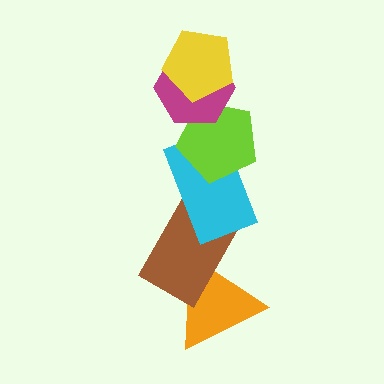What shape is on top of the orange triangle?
The brown rectangle is on top of the orange triangle.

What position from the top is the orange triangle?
The orange triangle is 6th from the top.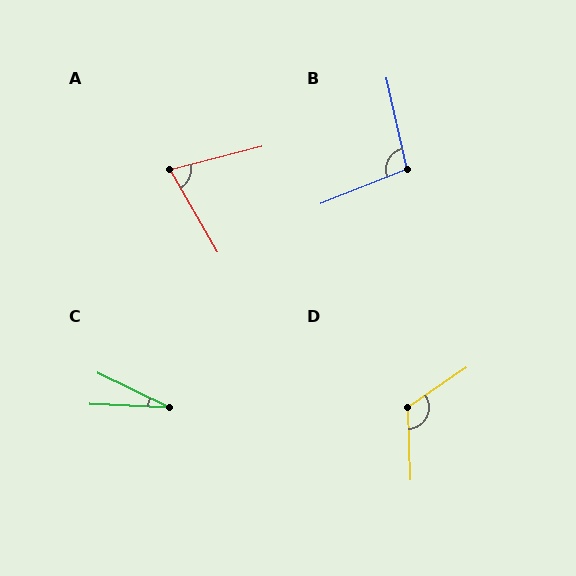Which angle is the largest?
D, at approximately 122 degrees.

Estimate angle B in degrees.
Approximately 99 degrees.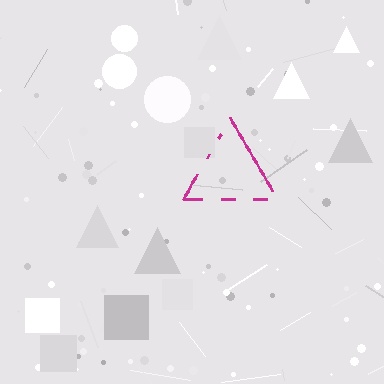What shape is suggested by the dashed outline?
The dashed outline suggests a triangle.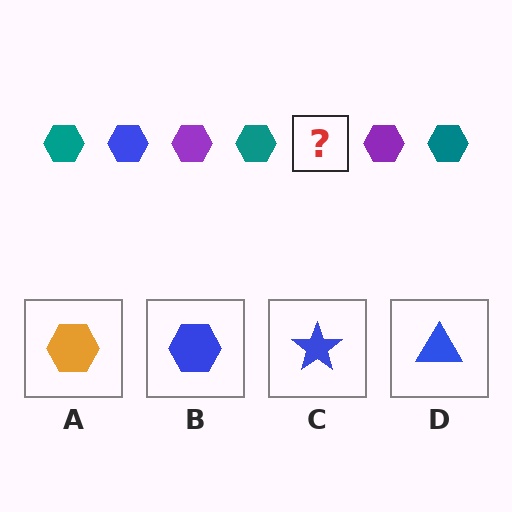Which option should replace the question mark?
Option B.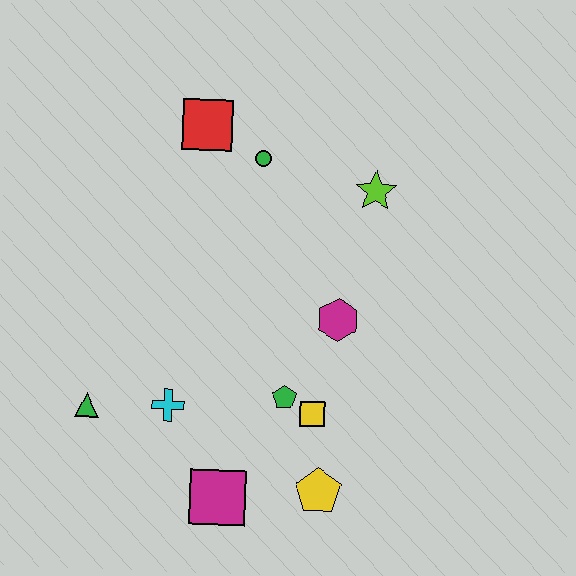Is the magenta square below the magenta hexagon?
Yes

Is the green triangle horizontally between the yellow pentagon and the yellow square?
No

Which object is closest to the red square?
The green circle is closest to the red square.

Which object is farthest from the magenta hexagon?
The green triangle is farthest from the magenta hexagon.